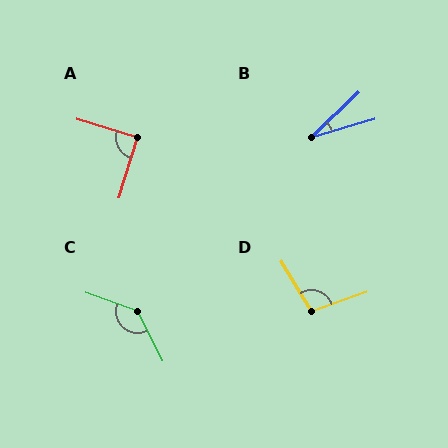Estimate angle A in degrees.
Approximately 89 degrees.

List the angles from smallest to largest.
B (28°), A (89°), D (102°), C (136°).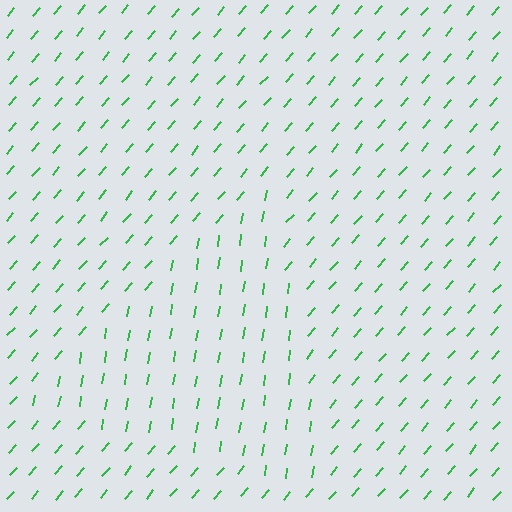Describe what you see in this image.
The image is filled with small green line segments. A triangle region in the image has lines oriented differently from the surrounding lines, creating a visible texture boundary.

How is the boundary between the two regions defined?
The boundary is defined purely by a change in line orientation (approximately 32 degrees difference). All lines are the same color and thickness.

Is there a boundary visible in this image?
Yes, there is a texture boundary formed by a change in line orientation.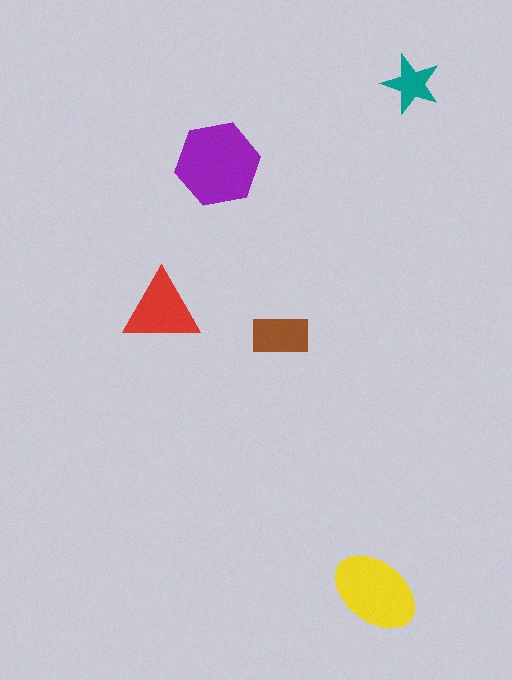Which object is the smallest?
The teal star.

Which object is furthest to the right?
The teal star is rightmost.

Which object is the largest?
The purple hexagon.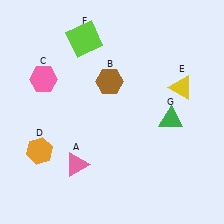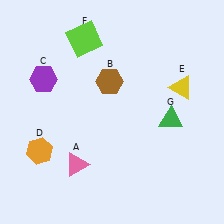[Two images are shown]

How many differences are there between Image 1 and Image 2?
There is 1 difference between the two images.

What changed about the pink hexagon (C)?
In Image 1, C is pink. In Image 2, it changed to purple.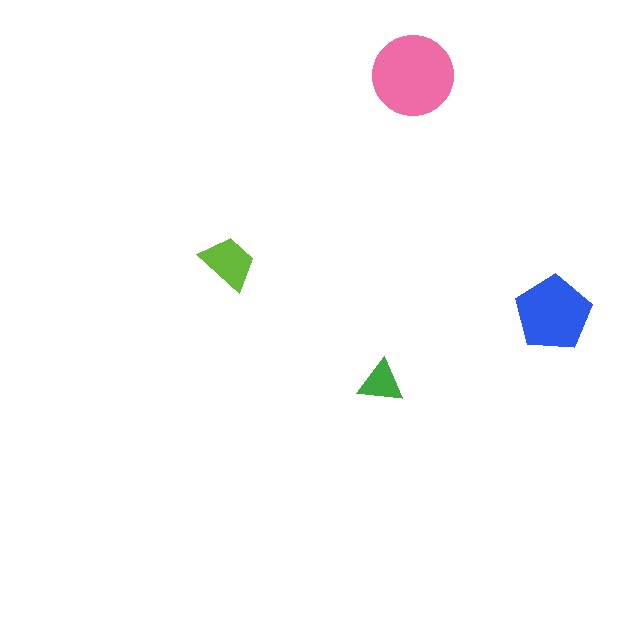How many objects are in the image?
There are 4 objects in the image.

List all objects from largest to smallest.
The pink circle, the blue pentagon, the lime trapezoid, the green triangle.